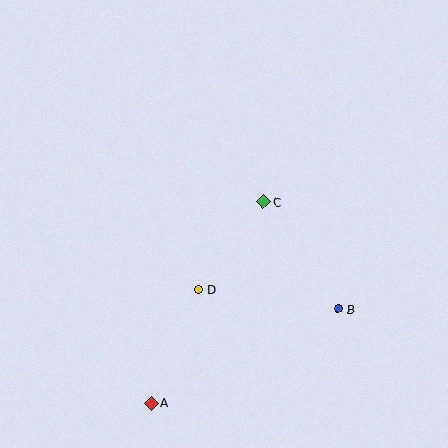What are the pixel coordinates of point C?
Point C is at (263, 202).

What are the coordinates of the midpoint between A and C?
The midpoint between A and C is at (207, 303).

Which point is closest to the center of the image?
Point C at (263, 202) is closest to the center.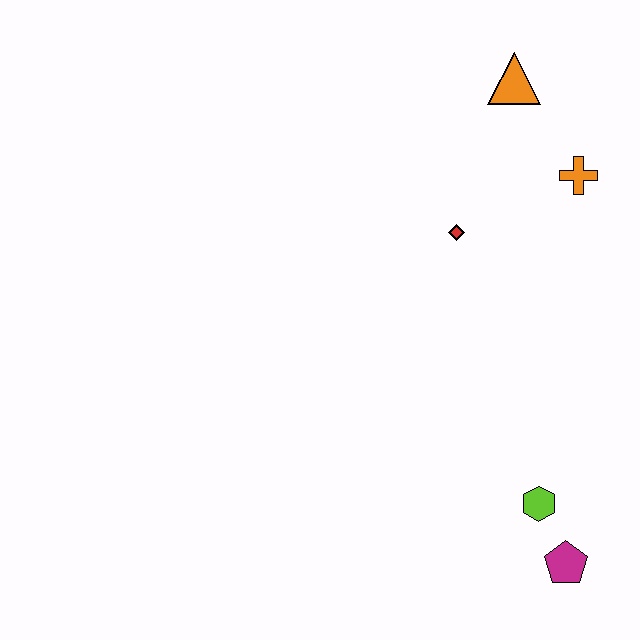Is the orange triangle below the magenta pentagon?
No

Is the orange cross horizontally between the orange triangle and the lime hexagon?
No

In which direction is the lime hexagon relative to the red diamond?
The lime hexagon is below the red diamond.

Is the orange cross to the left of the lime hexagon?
No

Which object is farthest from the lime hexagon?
The orange triangle is farthest from the lime hexagon.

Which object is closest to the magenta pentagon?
The lime hexagon is closest to the magenta pentagon.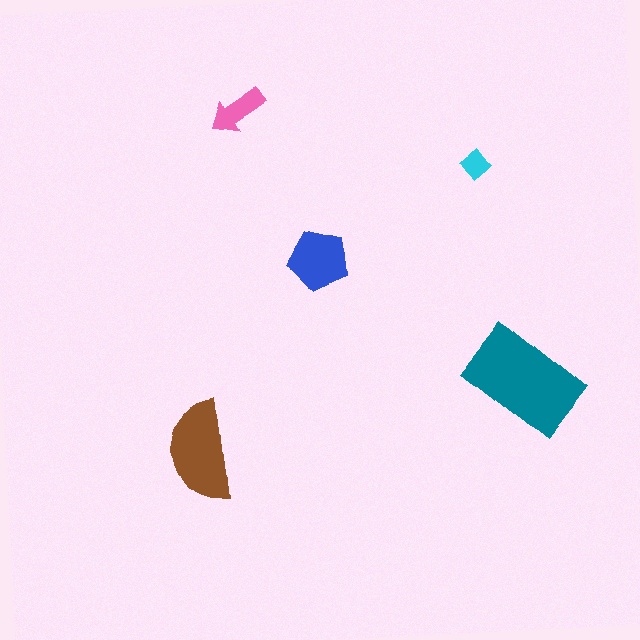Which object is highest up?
The pink arrow is topmost.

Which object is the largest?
The teal rectangle.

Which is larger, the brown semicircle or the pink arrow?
The brown semicircle.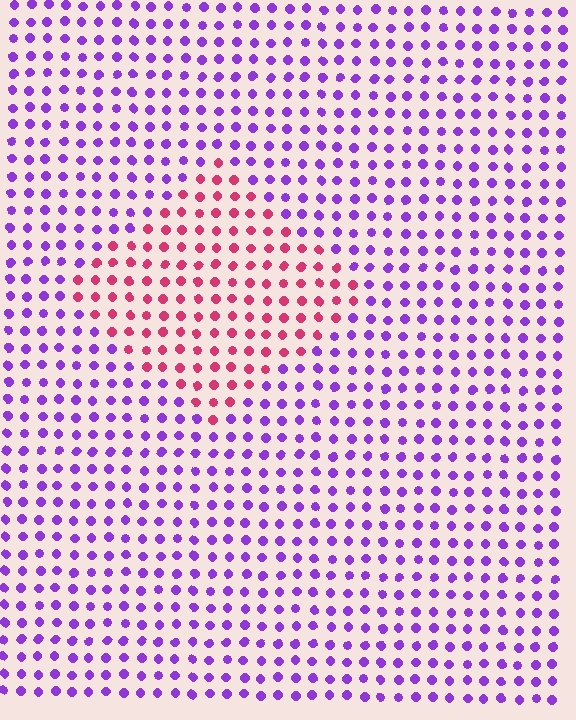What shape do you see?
I see a diamond.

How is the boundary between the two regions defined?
The boundary is defined purely by a slight shift in hue (about 64 degrees). Spacing, size, and orientation are identical on both sides.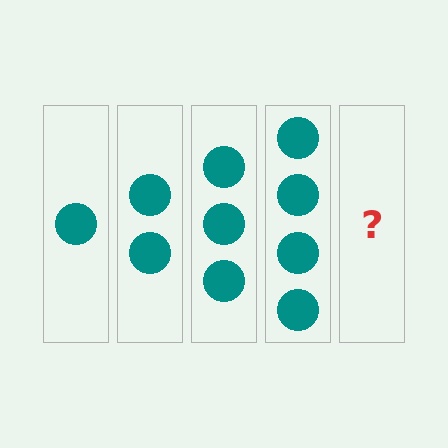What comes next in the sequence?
The next element should be 5 circles.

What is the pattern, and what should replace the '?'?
The pattern is that each step adds one more circle. The '?' should be 5 circles.